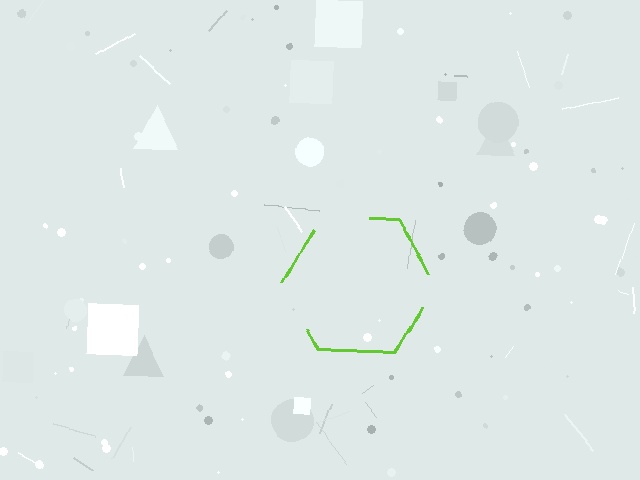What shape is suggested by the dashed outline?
The dashed outline suggests a hexagon.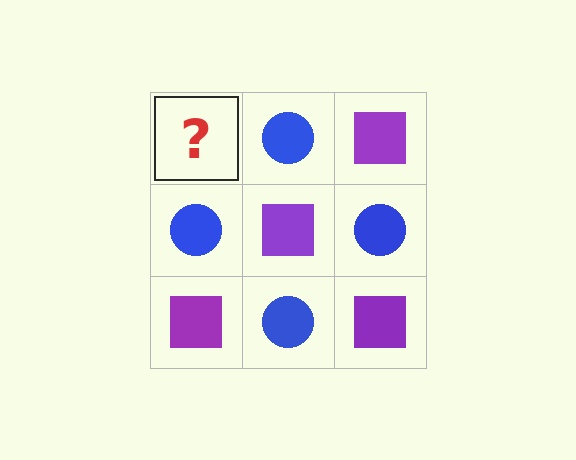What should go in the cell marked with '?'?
The missing cell should contain a purple square.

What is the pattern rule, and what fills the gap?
The rule is that it alternates purple square and blue circle in a checkerboard pattern. The gap should be filled with a purple square.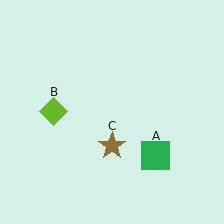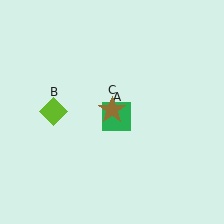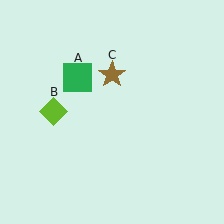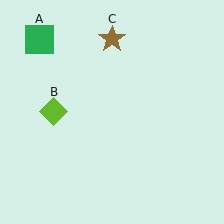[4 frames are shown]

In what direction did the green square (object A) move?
The green square (object A) moved up and to the left.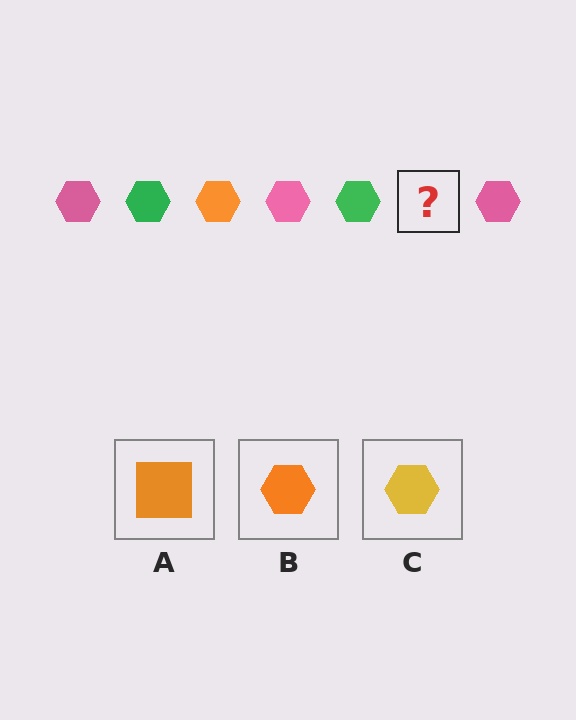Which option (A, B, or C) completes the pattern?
B.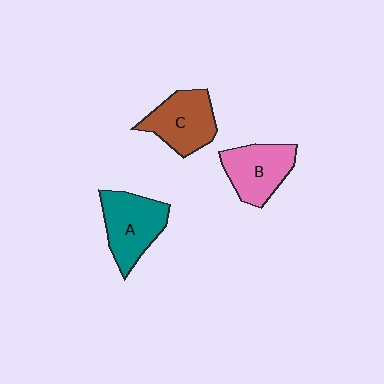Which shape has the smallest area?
Shape B (pink).